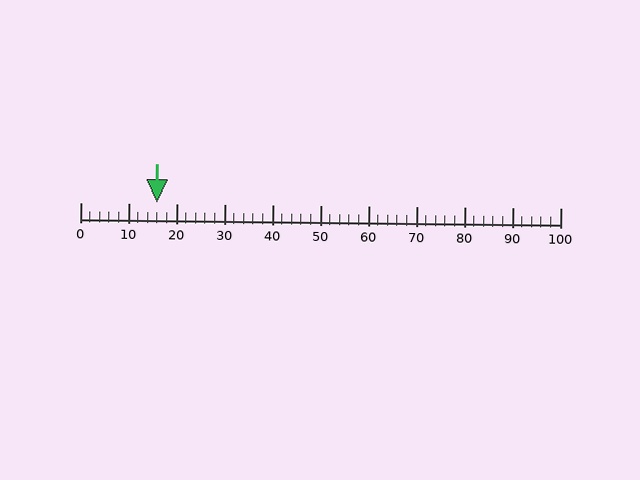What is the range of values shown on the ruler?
The ruler shows values from 0 to 100.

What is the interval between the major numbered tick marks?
The major tick marks are spaced 10 units apart.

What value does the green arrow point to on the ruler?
The green arrow points to approximately 16.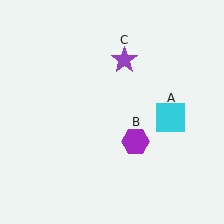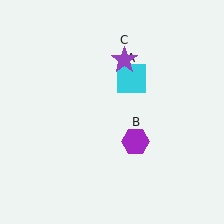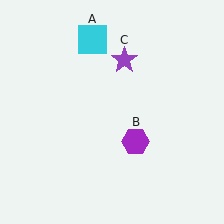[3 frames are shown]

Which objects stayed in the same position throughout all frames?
Purple hexagon (object B) and purple star (object C) remained stationary.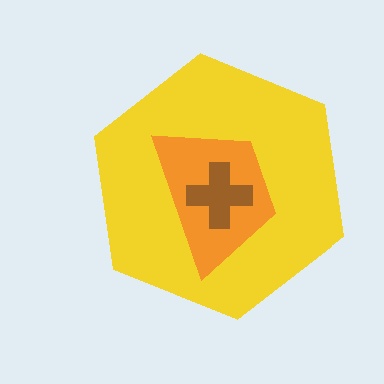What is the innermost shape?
The brown cross.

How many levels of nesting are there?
3.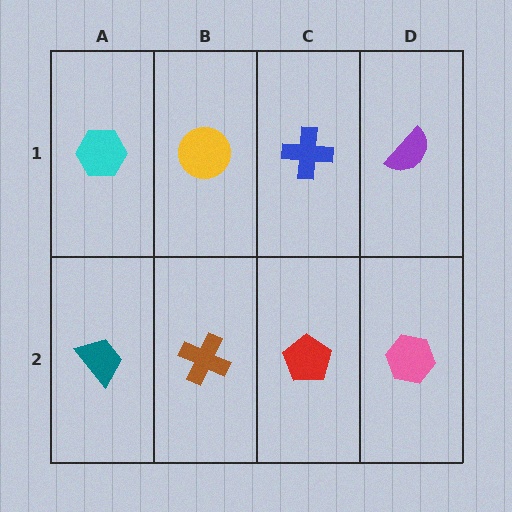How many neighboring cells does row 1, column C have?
3.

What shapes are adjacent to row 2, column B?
A yellow circle (row 1, column B), a teal trapezoid (row 2, column A), a red pentagon (row 2, column C).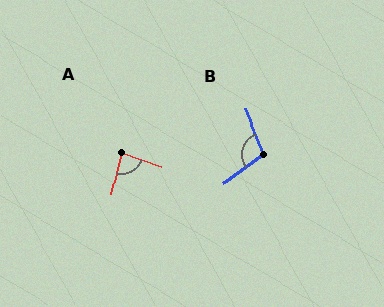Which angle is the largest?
B, at approximately 104 degrees.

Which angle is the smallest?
A, at approximately 83 degrees.